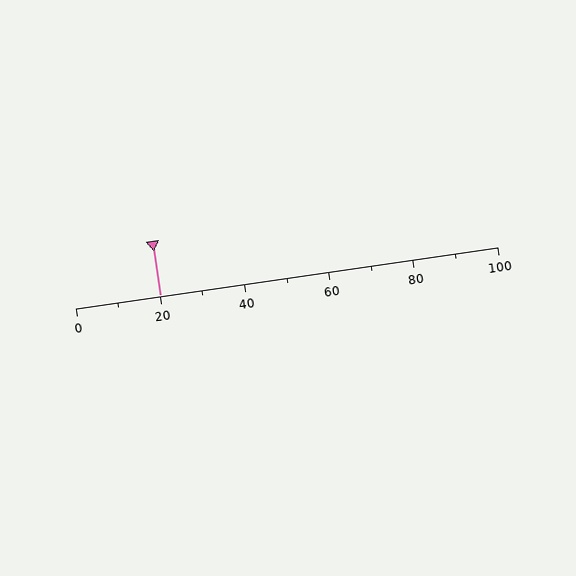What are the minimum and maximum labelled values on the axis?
The axis runs from 0 to 100.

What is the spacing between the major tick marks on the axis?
The major ticks are spaced 20 apart.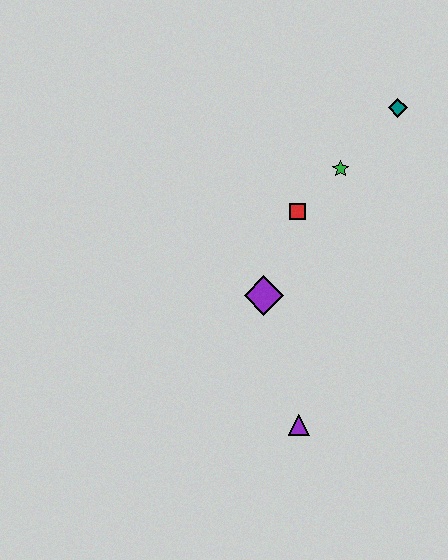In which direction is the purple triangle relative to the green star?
The purple triangle is below the green star.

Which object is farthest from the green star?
The purple triangle is farthest from the green star.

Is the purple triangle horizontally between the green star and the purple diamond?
Yes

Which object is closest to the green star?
The red square is closest to the green star.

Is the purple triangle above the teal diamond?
No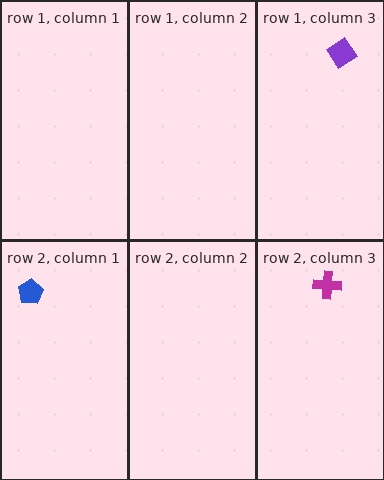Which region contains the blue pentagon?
The row 2, column 1 region.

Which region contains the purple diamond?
The row 1, column 3 region.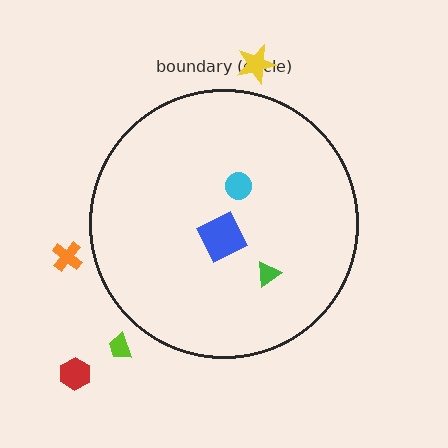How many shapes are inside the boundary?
3 inside, 4 outside.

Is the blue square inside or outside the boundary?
Inside.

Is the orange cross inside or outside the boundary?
Outside.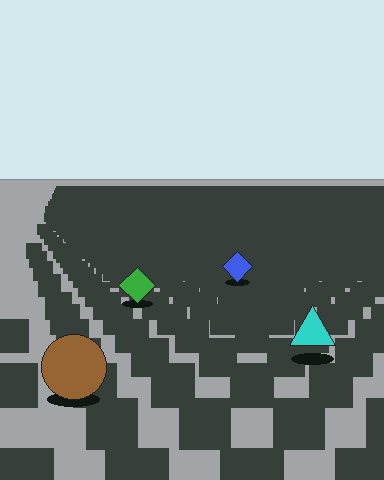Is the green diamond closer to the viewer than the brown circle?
No. The brown circle is closer — you can tell from the texture gradient: the ground texture is coarser near it.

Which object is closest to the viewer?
The brown circle is closest. The texture marks near it are larger and more spread out.